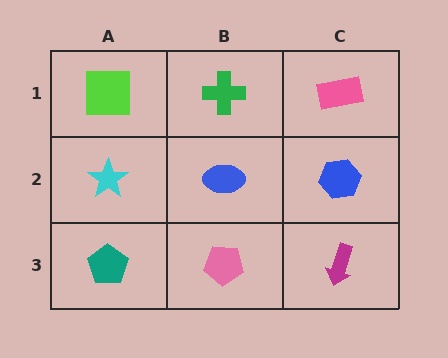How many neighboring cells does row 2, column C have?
3.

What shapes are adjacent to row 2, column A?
A lime square (row 1, column A), a teal pentagon (row 3, column A), a blue ellipse (row 2, column B).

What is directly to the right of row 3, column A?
A pink pentagon.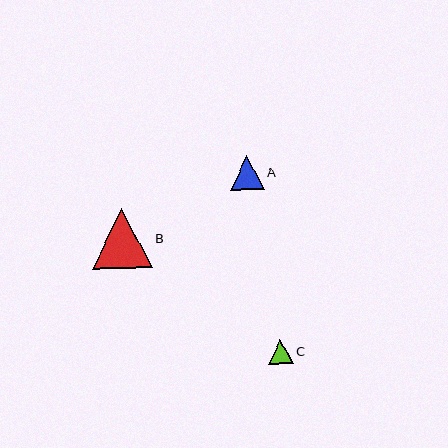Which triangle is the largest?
Triangle B is the largest with a size of approximately 60 pixels.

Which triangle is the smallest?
Triangle C is the smallest with a size of approximately 24 pixels.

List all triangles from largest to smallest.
From largest to smallest: B, A, C.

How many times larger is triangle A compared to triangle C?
Triangle A is approximately 1.4 times the size of triangle C.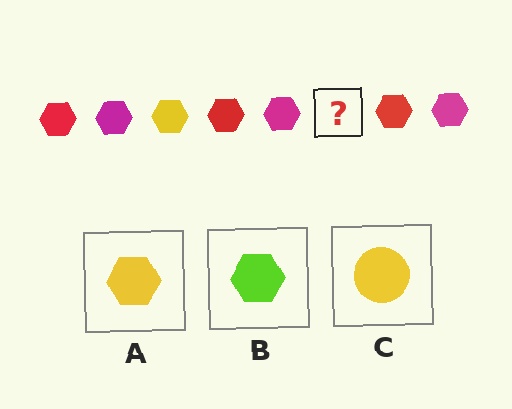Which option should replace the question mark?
Option A.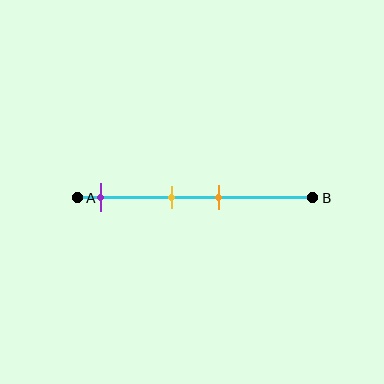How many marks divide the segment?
There are 3 marks dividing the segment.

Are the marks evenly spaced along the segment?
No, the marks are not evenly spaced.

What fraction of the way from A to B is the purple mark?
The purple mark is approximately 10% (0.1) of the way from A to B.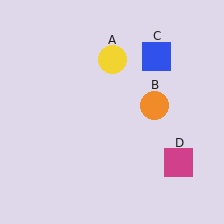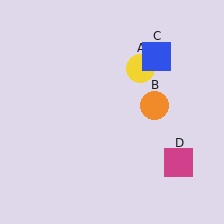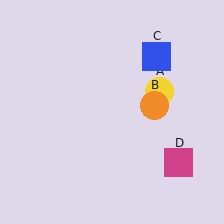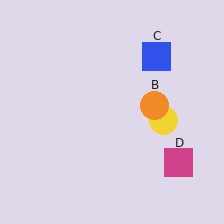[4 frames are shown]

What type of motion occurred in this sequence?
The yellow circle (object A) rotated clockwise around the center of the scene.